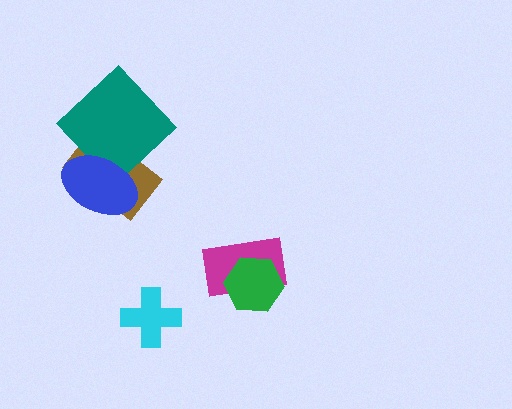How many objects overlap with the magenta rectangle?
1 object overlaps with the magenta rectangle.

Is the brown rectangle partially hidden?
Yes, it is partially covered by another shape.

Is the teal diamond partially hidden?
Yes, it is partially covered by another shape.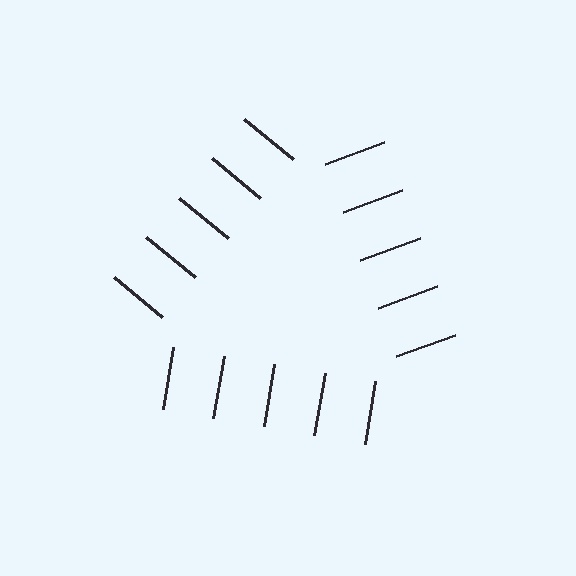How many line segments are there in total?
15 — 5 along each of the 3 edges.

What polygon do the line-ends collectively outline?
An illusory triangle — the line segments terminate on its edges but no continuous stroke is drawn.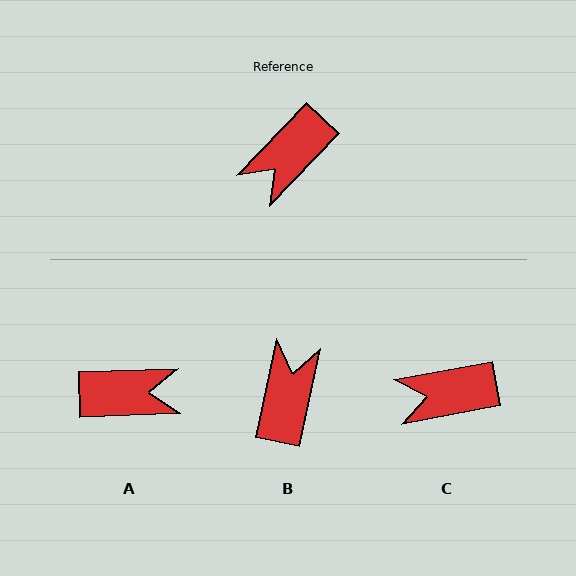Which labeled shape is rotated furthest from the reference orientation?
B, about 149 degrees away.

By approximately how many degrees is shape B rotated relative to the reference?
Approximately 149 degrees clockwise.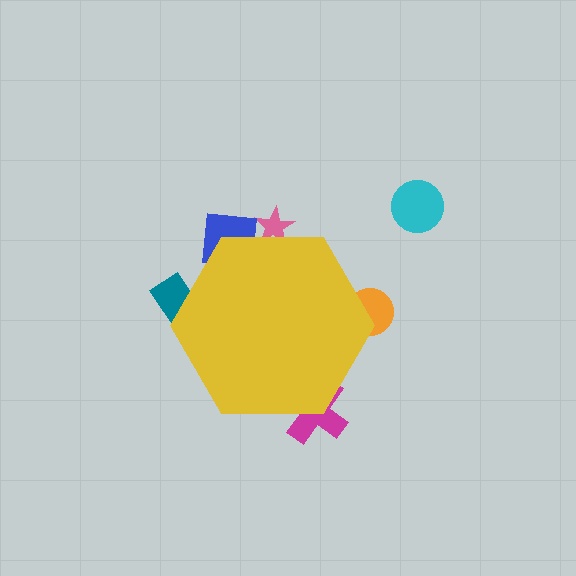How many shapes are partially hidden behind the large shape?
5 shapes are partially hidden.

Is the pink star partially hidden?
Yes, the pink star is partially hidden behind the yellow hexagon.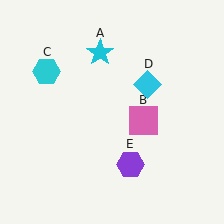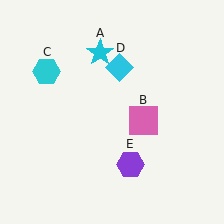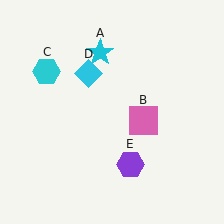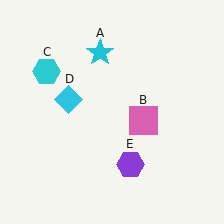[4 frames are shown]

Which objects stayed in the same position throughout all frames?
Cyan star (object A) and pink square (object B) and cyan hexagon (object C) and purple hexagon (object E) remained stationary.